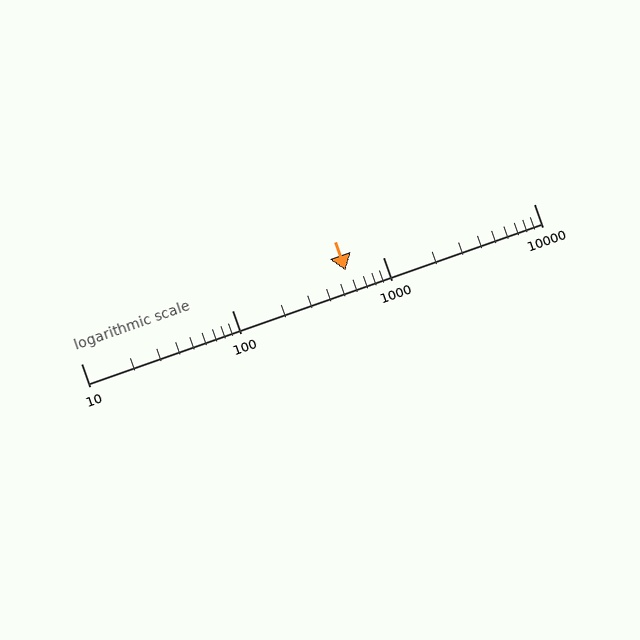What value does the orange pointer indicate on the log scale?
The pointer indicates approximately 570.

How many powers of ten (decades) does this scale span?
The scale spans 3 decades, from 10 to 10000.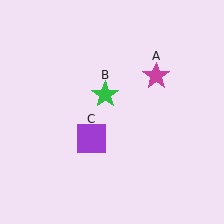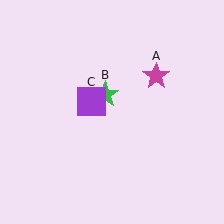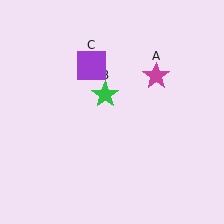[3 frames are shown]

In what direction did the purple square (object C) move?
The purple square (object C) moved up.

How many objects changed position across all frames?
1 object changed position: purple square (object C).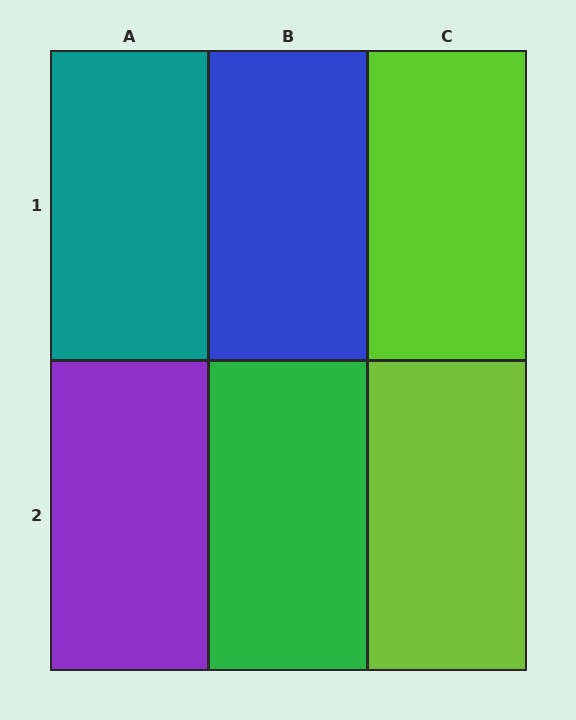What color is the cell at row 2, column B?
Green.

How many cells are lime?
2 cells are lime.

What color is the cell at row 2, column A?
Purple.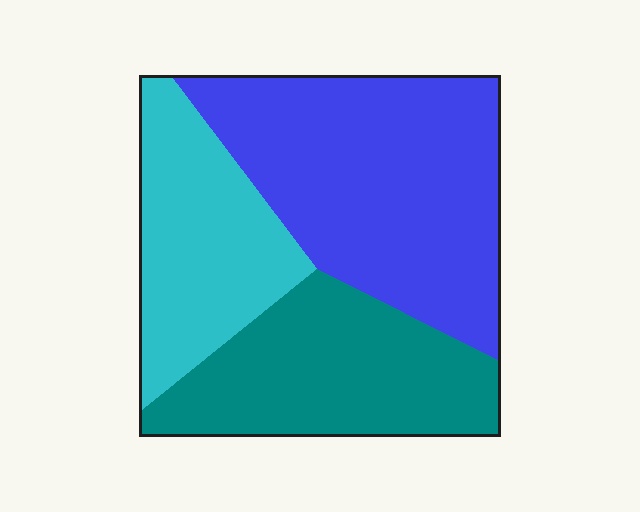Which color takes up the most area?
Blue, at roughly 45%.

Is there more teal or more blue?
Blue.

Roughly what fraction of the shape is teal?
Teal takes up between a quarter and a half of the shape.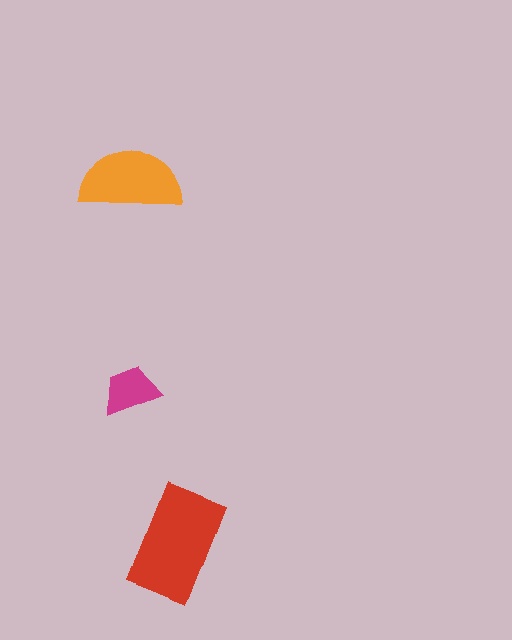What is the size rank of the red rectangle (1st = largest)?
1st.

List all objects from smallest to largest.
The magenta trapezoid, the orange semicircle, the red rectangle.